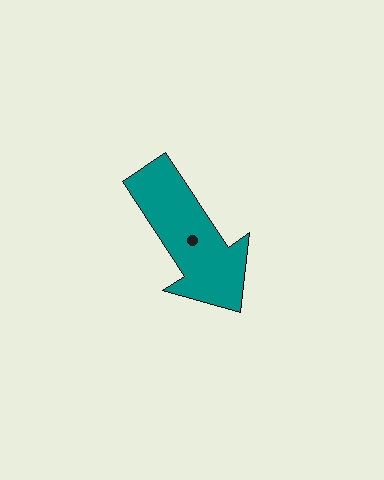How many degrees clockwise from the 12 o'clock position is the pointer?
Approximately 147 degrees.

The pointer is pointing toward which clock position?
Roughly 5 o'clock.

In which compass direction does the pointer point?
Southeast.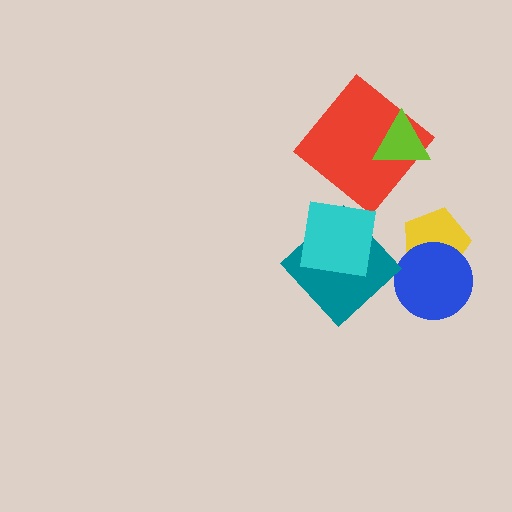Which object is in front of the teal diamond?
The cyan square is in front of the teal diamond.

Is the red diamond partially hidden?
Yes, it is partially covered by another shape.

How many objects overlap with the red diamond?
1 object overlaps with the red diamond.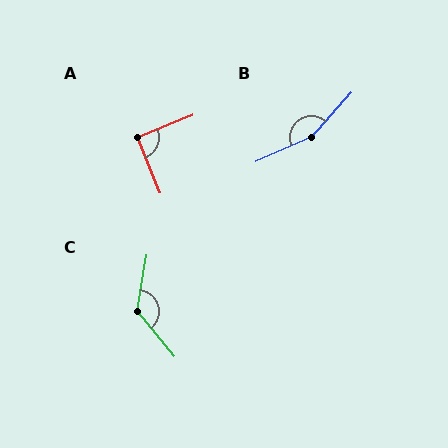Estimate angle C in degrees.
Approximately 131 degrees.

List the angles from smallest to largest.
A (90°), C (131°), B (156°).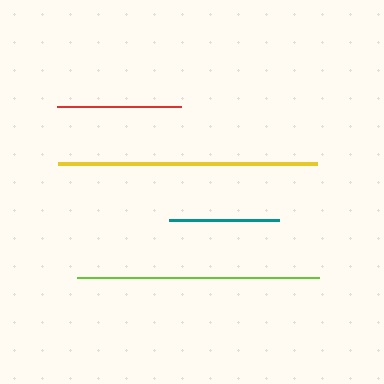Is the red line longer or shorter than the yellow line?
The yellow line is longer than the red line.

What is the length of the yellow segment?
The yellow segment is approximately 258 pixels long.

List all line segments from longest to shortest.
From longest to shortest: yellow, lime, red, teal.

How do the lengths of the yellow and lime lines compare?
The yellow and lime lines are approximately the same length.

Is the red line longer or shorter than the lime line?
The lime line is longer than the red line.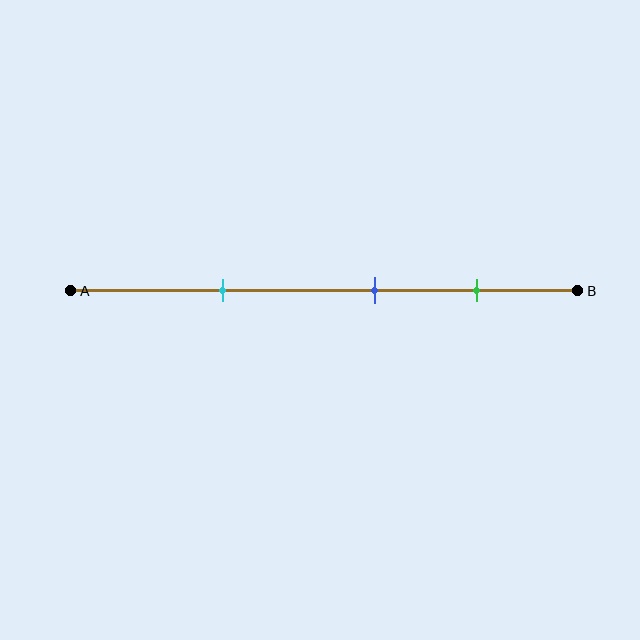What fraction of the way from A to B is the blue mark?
The blue mark is approximately 60% (0.6) of the way from A to B.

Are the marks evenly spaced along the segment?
Yes, the marks are approximately evenly spaced.